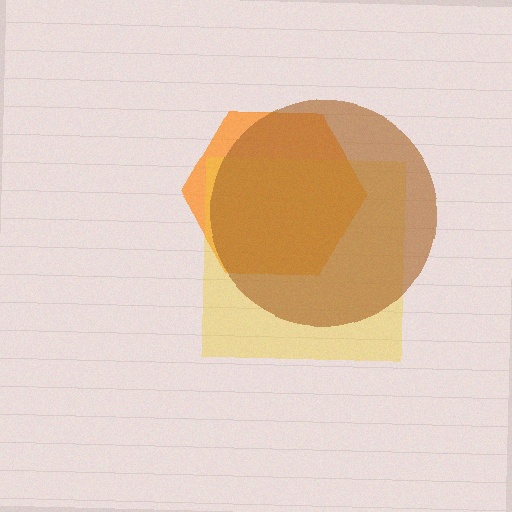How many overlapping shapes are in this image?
There are 3 overlapping shapes in the image.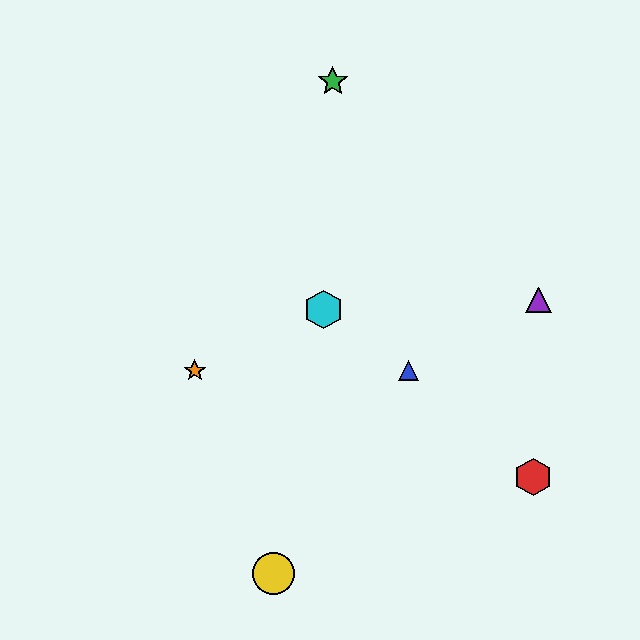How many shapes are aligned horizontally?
2 shapes (the blue triangle, the orange star) are aligned horizontally.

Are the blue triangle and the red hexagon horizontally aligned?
No, the blue triangle is at y≈371 and the red hexagon is at y≈477.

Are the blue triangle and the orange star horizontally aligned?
Yes, both are at y≈371.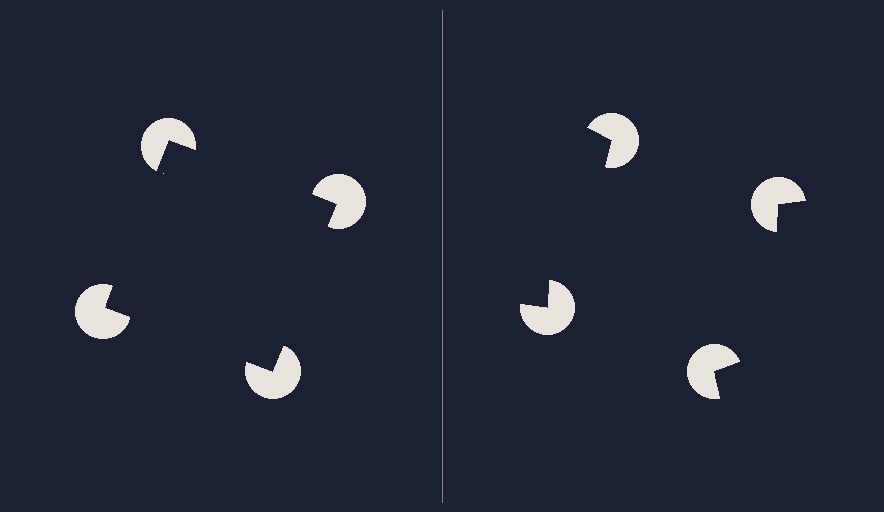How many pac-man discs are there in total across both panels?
8 — 4 on each side.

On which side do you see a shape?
An illusory square appears on the left side. On the right side the wedge cuts are rotated, so no coherent shape forms.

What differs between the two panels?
The pac-man discs are positioned identically on both sides; only the wedge orientations differ. On the left they align to a square; on the right they are misaligned.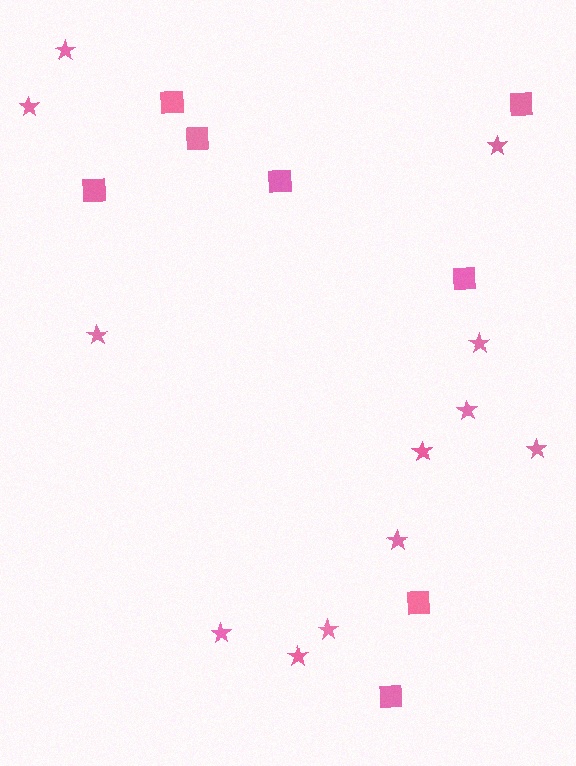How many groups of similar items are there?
There are 2 groups: one group of squares (8) and one group of stars (12).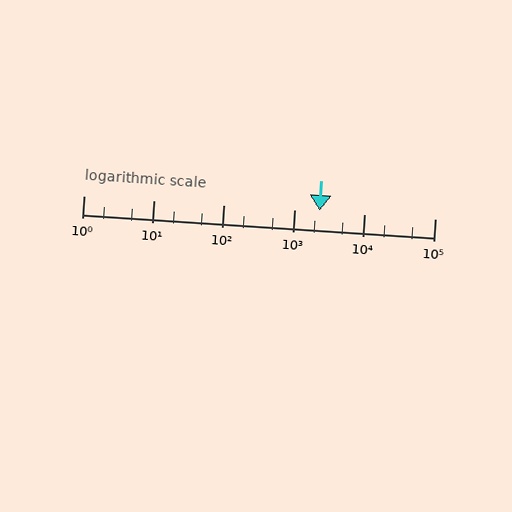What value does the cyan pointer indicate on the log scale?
The pointer indicates approximately 2300.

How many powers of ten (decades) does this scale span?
The scale spans 5 decades, from 1 to 100000.